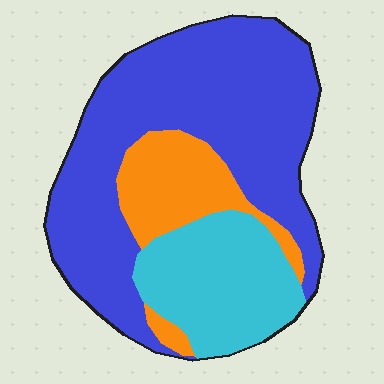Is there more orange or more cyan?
Cyan.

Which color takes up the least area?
Orange, at roughly 15%.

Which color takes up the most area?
Blue, at roughly 60%.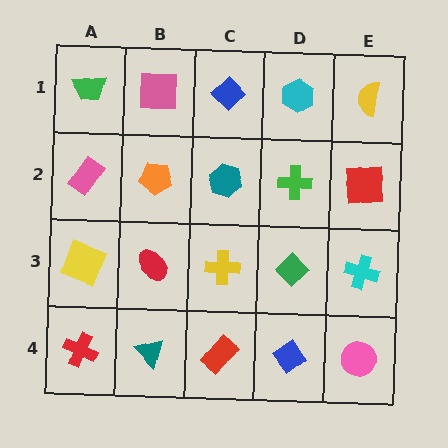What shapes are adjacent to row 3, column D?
A green cross (row 2, column D), a blue diamond (row 4, column D), a yellow cross (row 3, column C), a cyan cross (row 3, column E).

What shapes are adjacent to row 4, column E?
A cyan cross (row 3, column E), a blue diamond (row 4, column D).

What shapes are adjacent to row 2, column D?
A cyan hexagon (row 1, column D), a green diamond (row 3, column D), a teal hexagon (row 2, column C), a red square (row 2, column E).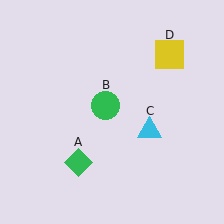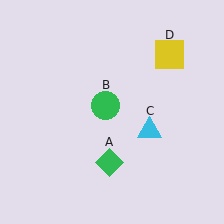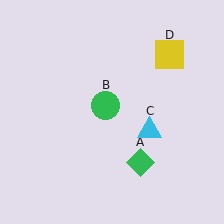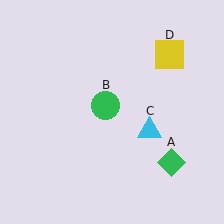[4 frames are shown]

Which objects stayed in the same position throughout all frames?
Green circle (object B) and cyan triangle (object C) and yellow square (object D) remained stationary.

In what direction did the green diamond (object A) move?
The green diamond (object A) moved right.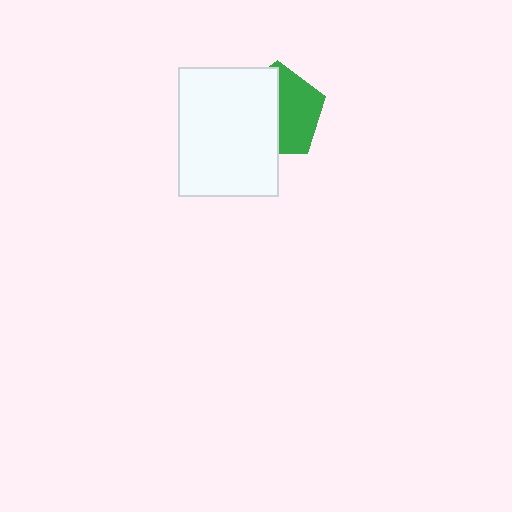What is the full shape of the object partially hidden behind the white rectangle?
The partially hidden object is a green pentagon.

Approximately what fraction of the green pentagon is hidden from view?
Roughly 52% of the green pentagon is hidden behind the white rectangle.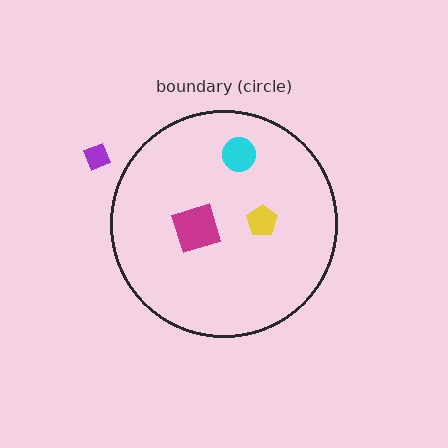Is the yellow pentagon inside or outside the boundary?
Inside.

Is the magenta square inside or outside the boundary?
Inside.